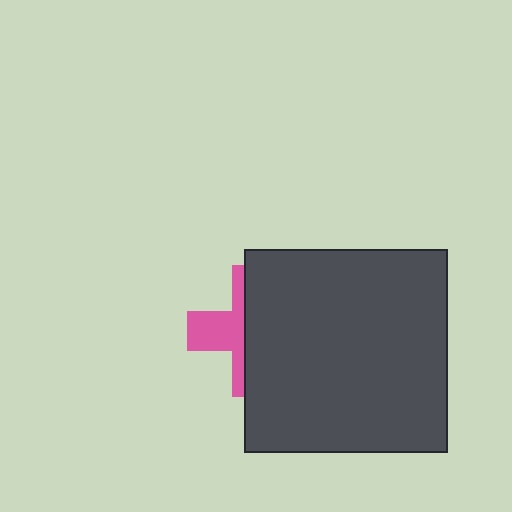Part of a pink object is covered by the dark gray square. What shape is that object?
It is a cross.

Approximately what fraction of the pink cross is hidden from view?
Roughly 62% of the pink cross is hidden behind the dark gray square.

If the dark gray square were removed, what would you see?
You would see the complete pink cross.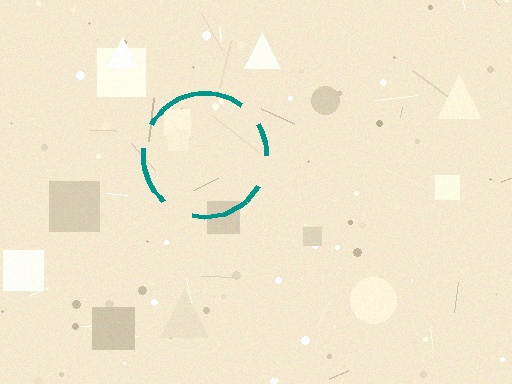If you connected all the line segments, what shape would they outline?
They would outline a circle.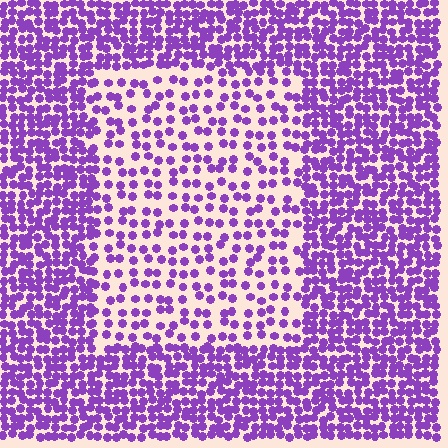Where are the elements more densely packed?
The elements are more densely packed outside the rectangle boundary.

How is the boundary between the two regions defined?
The boundary is defined by a change in element density (approximately 2.2x ratio). All elements are the same color, size, and shape.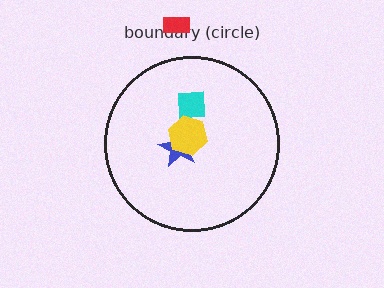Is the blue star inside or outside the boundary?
Inside.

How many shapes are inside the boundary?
3 inside, 1 outside.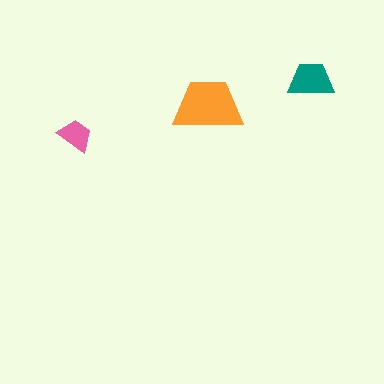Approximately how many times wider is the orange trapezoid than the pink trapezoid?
About 2 times wider.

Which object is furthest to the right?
The teal trapezoid is rightmost.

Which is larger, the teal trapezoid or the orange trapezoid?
The orange one.